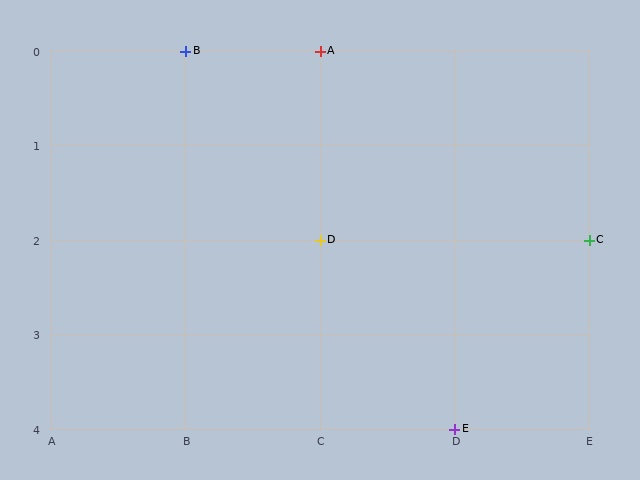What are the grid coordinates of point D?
Point D is at grid coordinates (C, 2).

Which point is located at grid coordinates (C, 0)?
Point A is at (C, 0).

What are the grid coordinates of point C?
Point C is at grid coordinates (E, 2).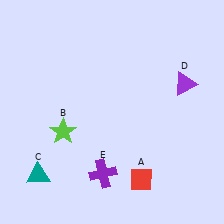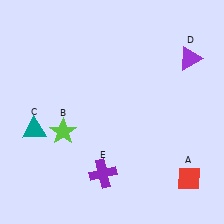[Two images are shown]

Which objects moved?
The objects that moved are: the red diamond (A), the teal triangle (C), the purple triangle (D).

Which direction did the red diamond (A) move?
The red diamond (A) moved right.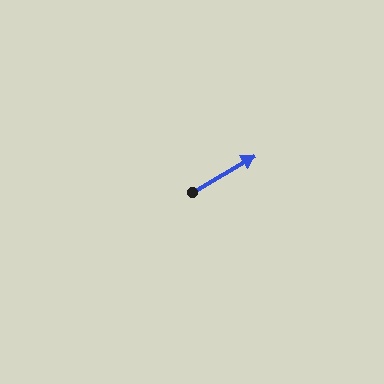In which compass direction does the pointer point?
Northeast.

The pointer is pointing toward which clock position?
Roughly 2 o'clock.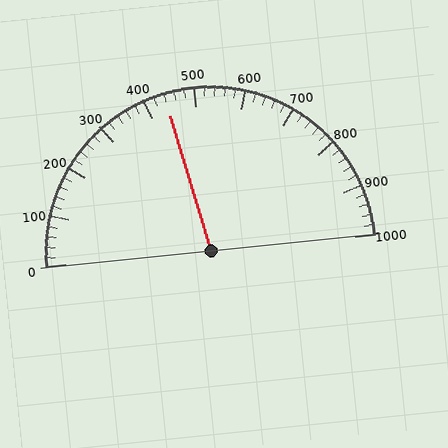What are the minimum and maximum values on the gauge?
The gauge ranges from 0 to 1000.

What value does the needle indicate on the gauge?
The needle indicates approximately 440.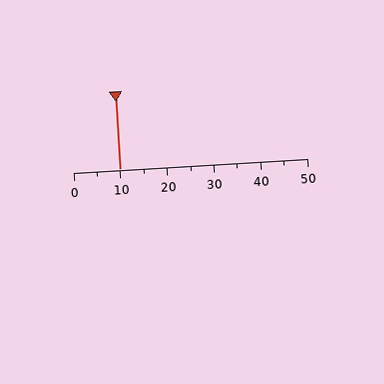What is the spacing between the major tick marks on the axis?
The major ticks are spaced 10 apart.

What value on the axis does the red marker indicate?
The marker indicates approximately 10.